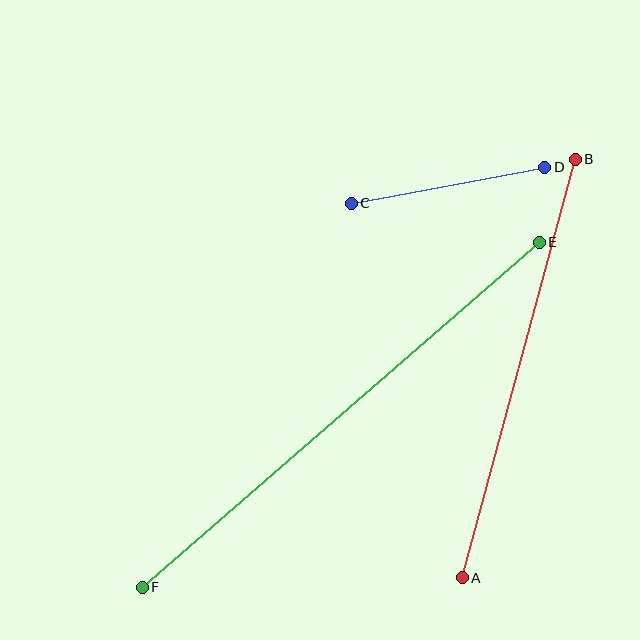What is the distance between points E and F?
The distance is approximately 526 pixels.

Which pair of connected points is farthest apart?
Points E and F are farthest apart.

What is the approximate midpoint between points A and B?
The midpoint is at approximately (519, 369) pixels.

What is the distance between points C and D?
The distance is approximately 197 pixels.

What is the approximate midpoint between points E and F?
The midpoint is at approximately (341, 415) pixels.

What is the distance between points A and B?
The distance is approximately 433 pixels.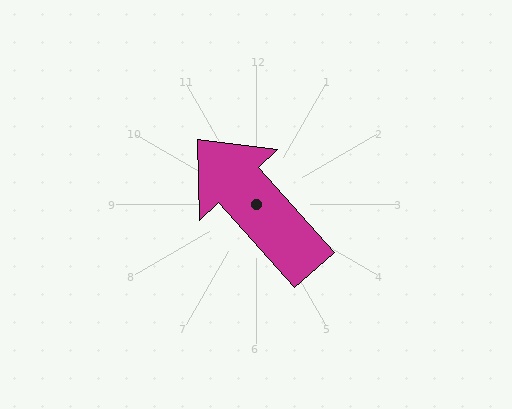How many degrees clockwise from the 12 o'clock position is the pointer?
Approximately 318 degrees.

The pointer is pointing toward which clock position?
Roughly 11 o'clock.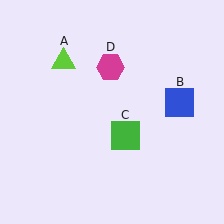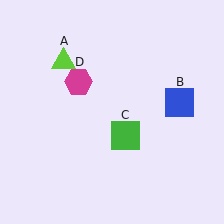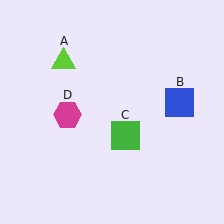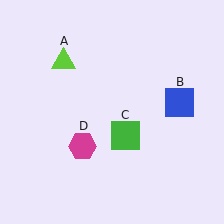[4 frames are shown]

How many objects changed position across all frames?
1 object changed position: magenta hexagon (object D).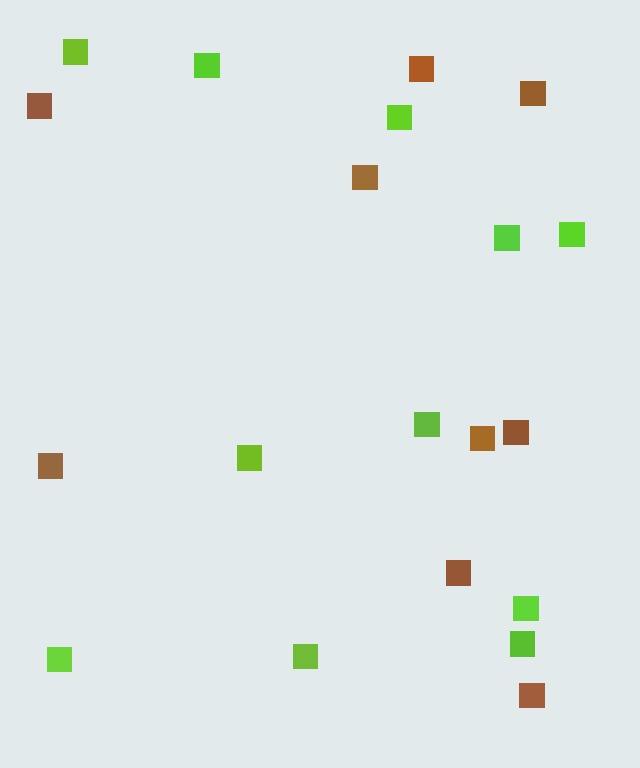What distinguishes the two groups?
There are 2 groups: one group of brown squares (9) and one group of lime squares (11).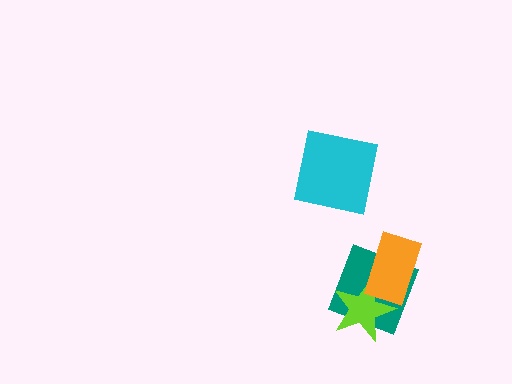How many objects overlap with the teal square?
2 objects overlap with the teal square.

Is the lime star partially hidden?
Yes, it is partially covered by another shape.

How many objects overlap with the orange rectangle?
2 objects overlap with the orange rectangle.